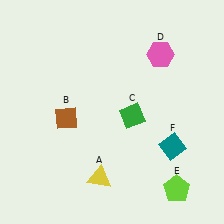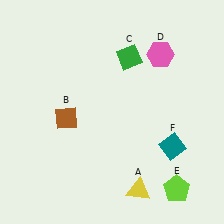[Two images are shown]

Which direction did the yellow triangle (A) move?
The yellow triangle (A) moved right.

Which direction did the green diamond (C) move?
The green diamond (C) moved up.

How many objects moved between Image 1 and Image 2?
2 objects moved between the two images.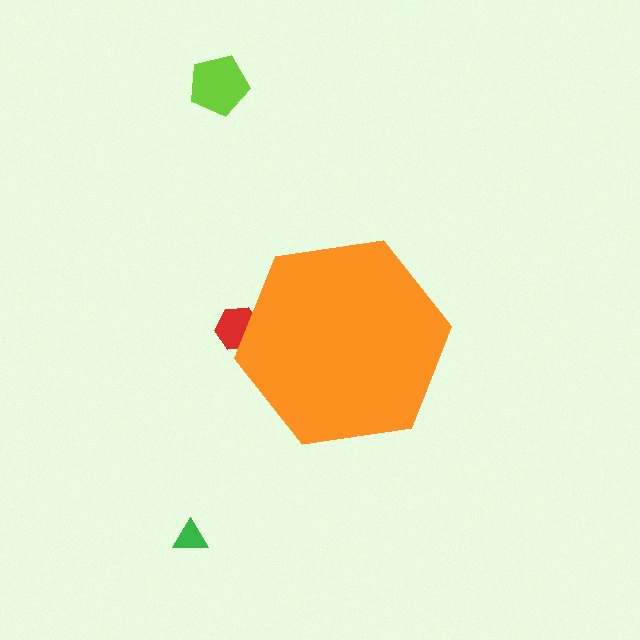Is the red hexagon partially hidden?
Yes, the red hexagon is partially hidden behind the orange hexagon.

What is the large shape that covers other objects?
An orange hexagon.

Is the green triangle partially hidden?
No, the green triangle is fully visible.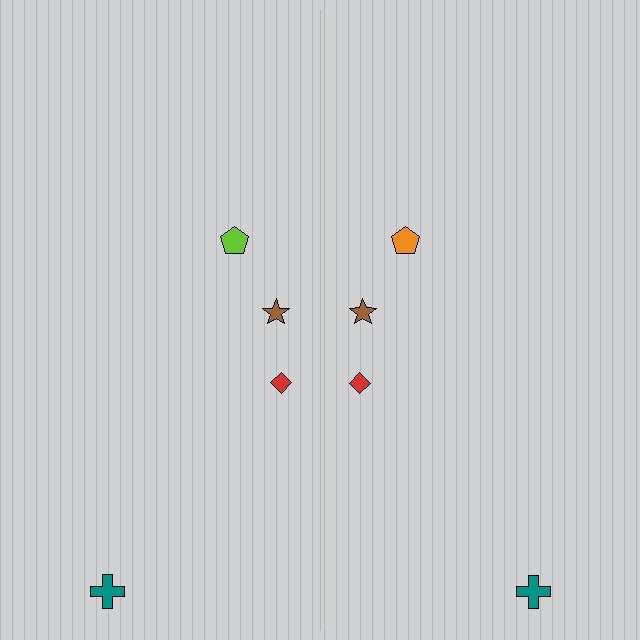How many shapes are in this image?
There are 8 shapes in this image.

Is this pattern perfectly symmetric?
No, the pattern is not perfectly symmetric. The orange pentagon on the right side breaks the symmetry — its mirror counterpart is lime.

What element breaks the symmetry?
The orange pentagon on the right side breaks the symmetry — its mirror counterpart is lime.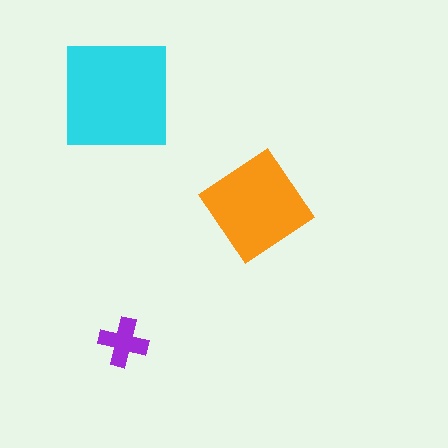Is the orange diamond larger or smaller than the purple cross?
Larger.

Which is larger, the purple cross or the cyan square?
The cyan square.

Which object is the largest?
The cyan square.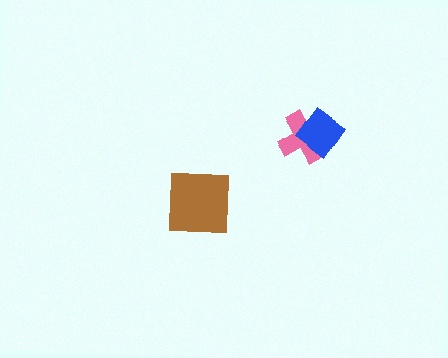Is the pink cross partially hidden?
Yes, it is partially covered by another shape.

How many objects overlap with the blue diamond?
1 object overlaps with the blue diamond.